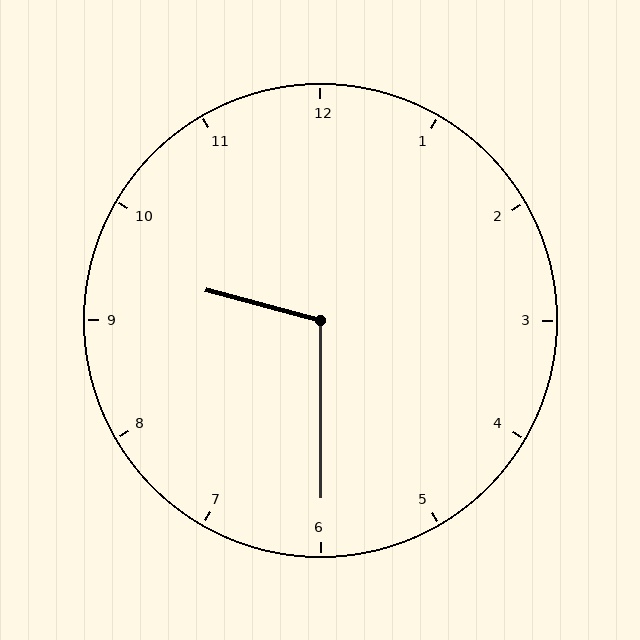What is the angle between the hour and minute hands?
Approximately 105 degrees.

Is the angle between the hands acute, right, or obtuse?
It is obtuse.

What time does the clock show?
9:30.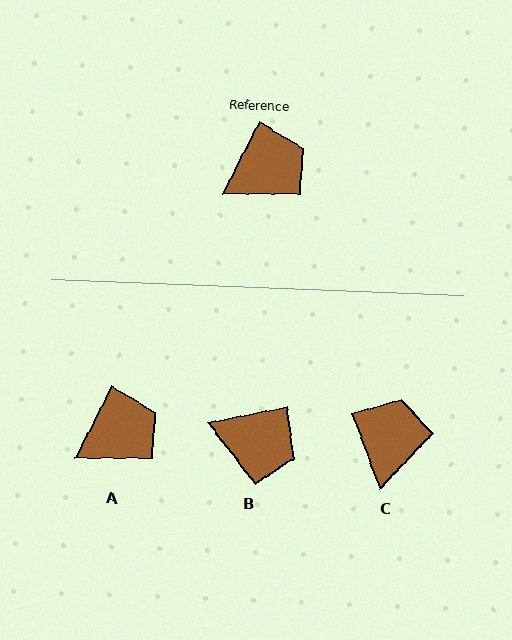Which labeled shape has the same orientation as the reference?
A.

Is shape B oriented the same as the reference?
No, it is off by about 52 degrees.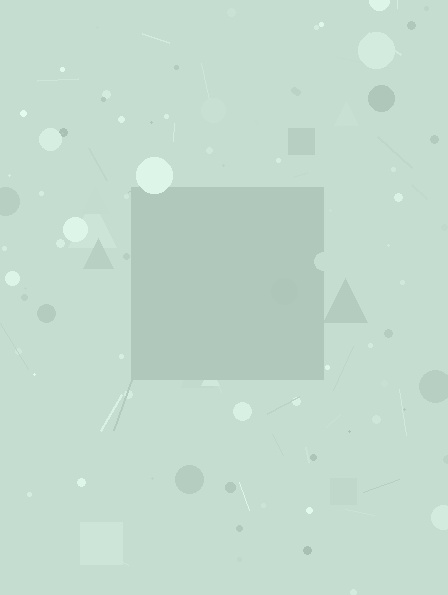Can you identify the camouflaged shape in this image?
The camouflaged shape is a square.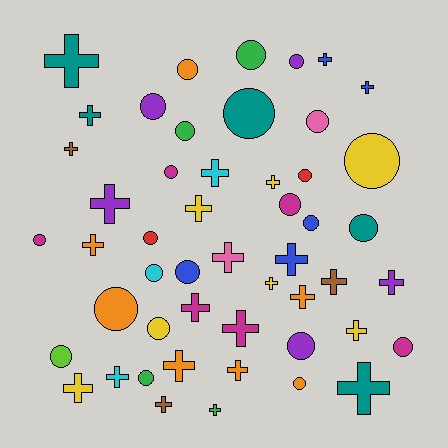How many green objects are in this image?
There are 4 green objects.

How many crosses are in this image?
There are 26 crosses.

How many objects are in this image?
There are 50 objects.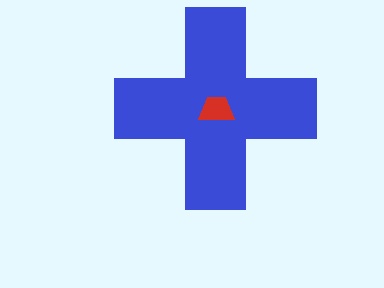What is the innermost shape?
The red trapezoid.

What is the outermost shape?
The blue cross.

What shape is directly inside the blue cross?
The red trapezoid.